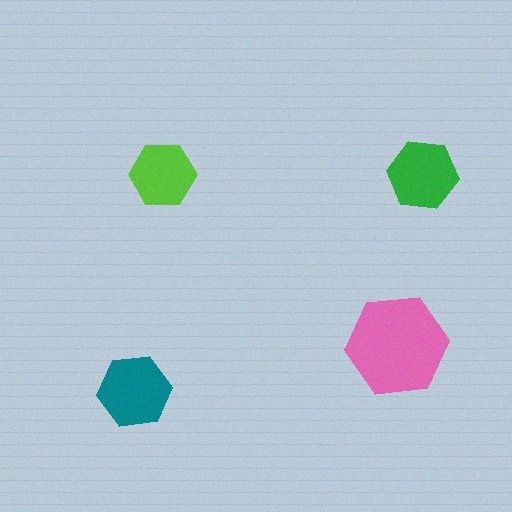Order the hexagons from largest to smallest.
the pink one, the teal one, the green one, the lime one.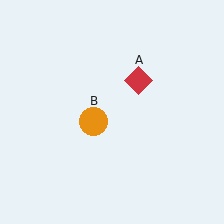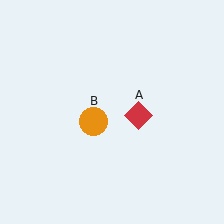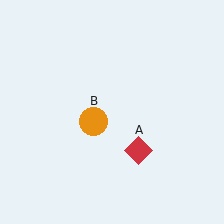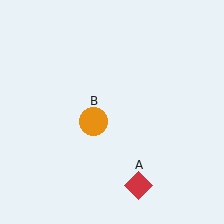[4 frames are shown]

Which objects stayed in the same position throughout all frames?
Orange circle (object B) remained stationary.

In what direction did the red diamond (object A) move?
The red diamond (object A) moved down.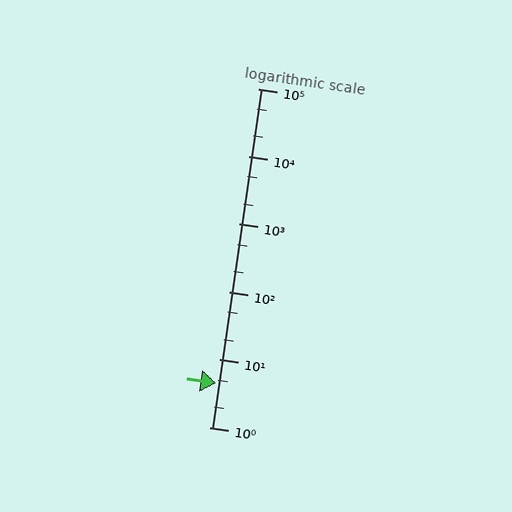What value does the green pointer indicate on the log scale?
The pointer indicates approximately 4.5.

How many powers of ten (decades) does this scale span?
The scale spans 5 decades, from 1 to 100000.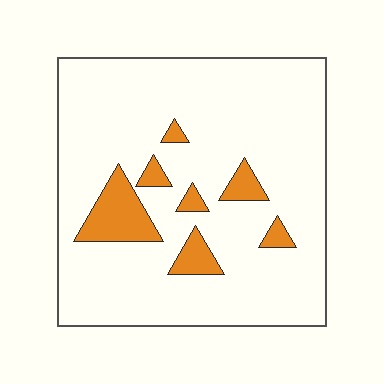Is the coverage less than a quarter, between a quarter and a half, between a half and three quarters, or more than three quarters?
Less than a quarter.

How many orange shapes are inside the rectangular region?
7.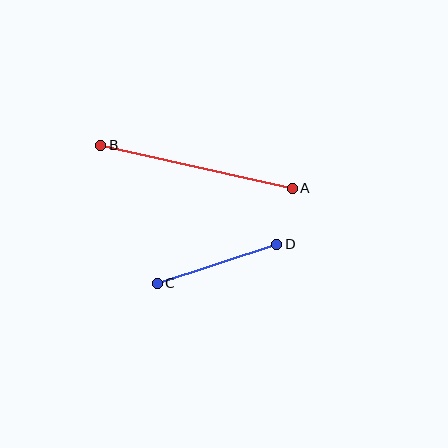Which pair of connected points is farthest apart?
Points A and B are farthest apart.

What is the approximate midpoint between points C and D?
The midpoint is at approximately (217, 264) pixels.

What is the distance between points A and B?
The distance is approximately 196 pixels.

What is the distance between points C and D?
The distance is approximately 126 pixels.